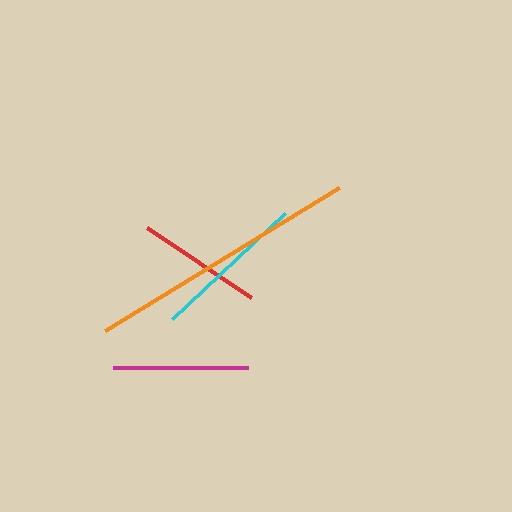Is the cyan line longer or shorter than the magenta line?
The cyan line is longer than the magenta line.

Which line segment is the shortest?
The red line is the shortest at approximately 126 pixels.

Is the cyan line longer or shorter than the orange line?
The orange line is longer than the cyan line.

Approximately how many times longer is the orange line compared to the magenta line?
The orange line is approximately 2.0 times the length of the magenta line.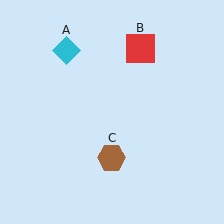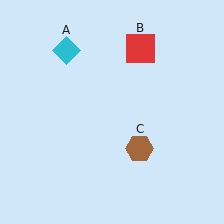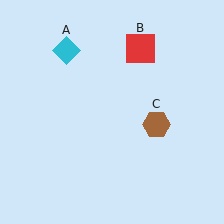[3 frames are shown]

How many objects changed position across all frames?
1 object changed position: brown hexagon (object C).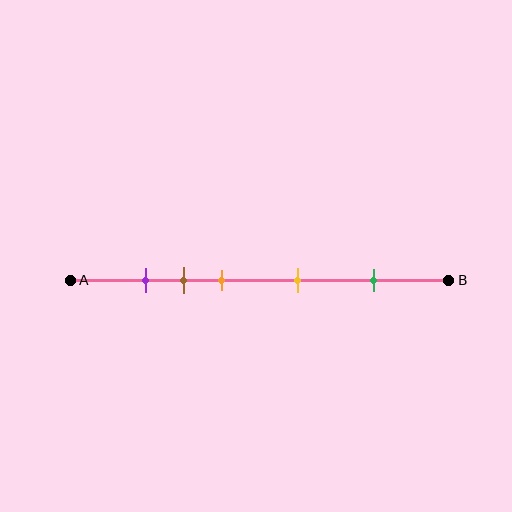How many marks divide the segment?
There are 5 marks dividing the segment.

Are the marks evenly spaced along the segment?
No, the marks are not evenly spaced.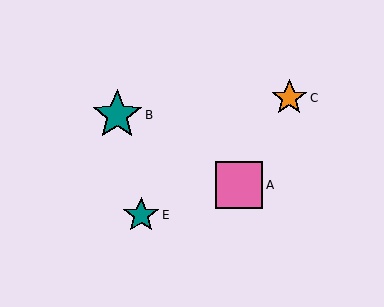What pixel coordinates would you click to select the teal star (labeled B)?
Click at (117, 115) to select the teal star B.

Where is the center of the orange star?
The center of the orange star is at (289, 98).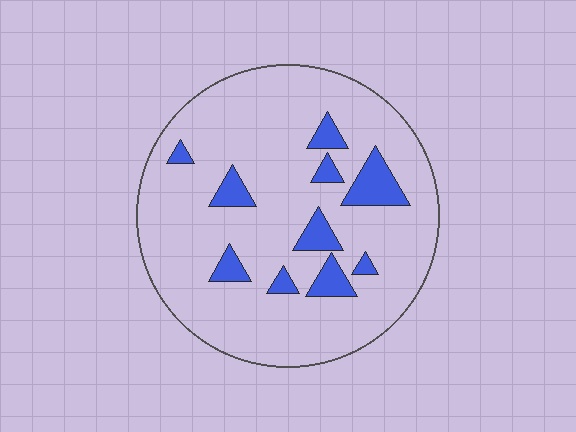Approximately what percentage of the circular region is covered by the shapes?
Approximately 15%.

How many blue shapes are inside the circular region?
10.